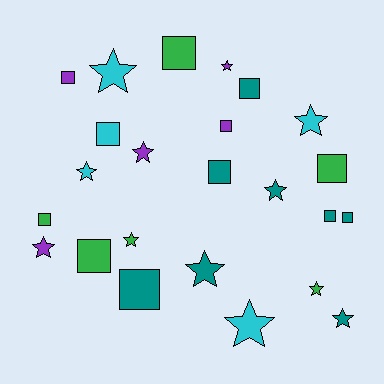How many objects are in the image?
There are 24 objects.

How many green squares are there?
There are 4 green squares.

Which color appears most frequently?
Teal, with 8 objects.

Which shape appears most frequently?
Star, with 12 objects.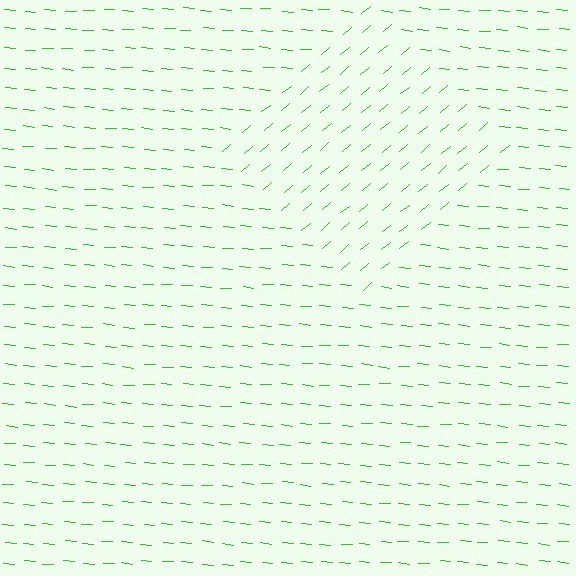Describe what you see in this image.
The image is filled with small green line segments. A diamond region in the image has lines oriented differently from the surrounding lines, creating a visible texture boundary.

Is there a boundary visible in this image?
Yes, there is a texture boundary formed by a change in line orientation.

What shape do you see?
I see a diamond.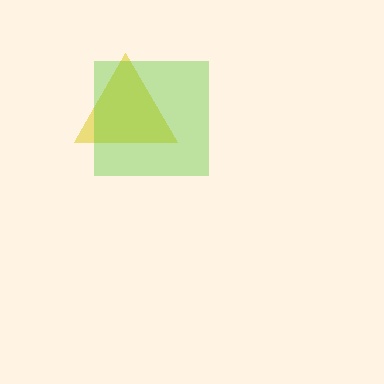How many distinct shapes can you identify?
There are 2 distinct shapes: a yellow triangle, a lime square.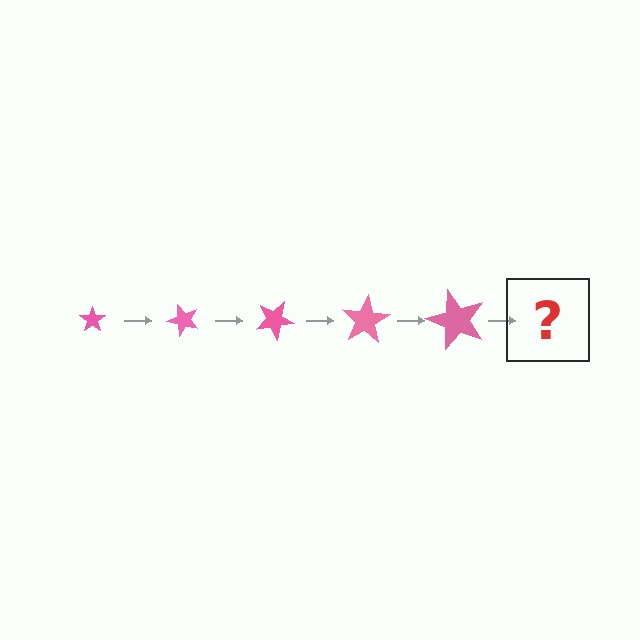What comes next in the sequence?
The next element should be a star, larger than the previous one and rotated 250 degrees from the start.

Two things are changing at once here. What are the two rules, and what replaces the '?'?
The two rules are that the star grows larger each step and it rotates 50 degrees each step. The '?' should be a star, larger than the previous one and rotated 250 degrees from the start.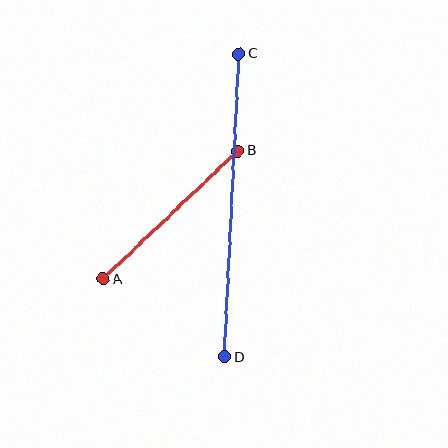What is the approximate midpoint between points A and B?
The midpoint is at approximately (170, 215) pixels.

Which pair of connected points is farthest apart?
Points C and D are farthest apart.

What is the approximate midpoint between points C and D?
The midpoint is at approximately (232, 205) pixels.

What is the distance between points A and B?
The distance is approximately 186 pixels.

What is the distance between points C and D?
The distance is approximately 304 pixels.